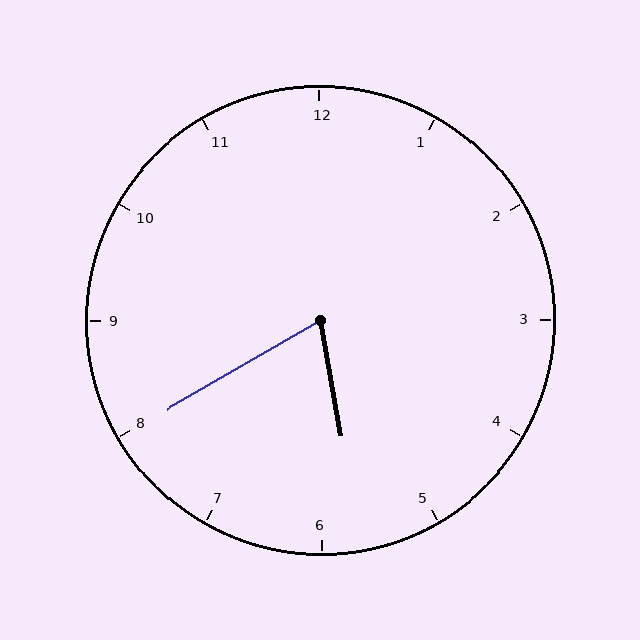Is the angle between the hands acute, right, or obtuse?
It is acute.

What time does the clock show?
5:40.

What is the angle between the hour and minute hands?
Approximately 70 degrees.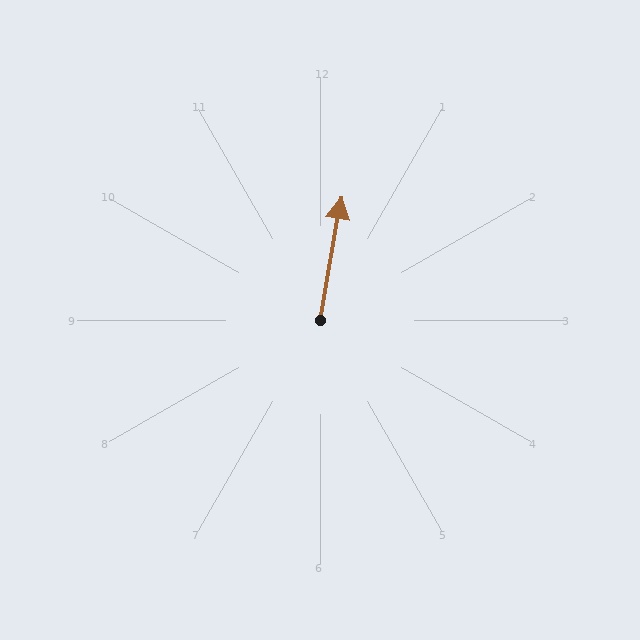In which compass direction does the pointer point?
North.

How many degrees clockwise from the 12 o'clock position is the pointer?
Approximately 10 degrees.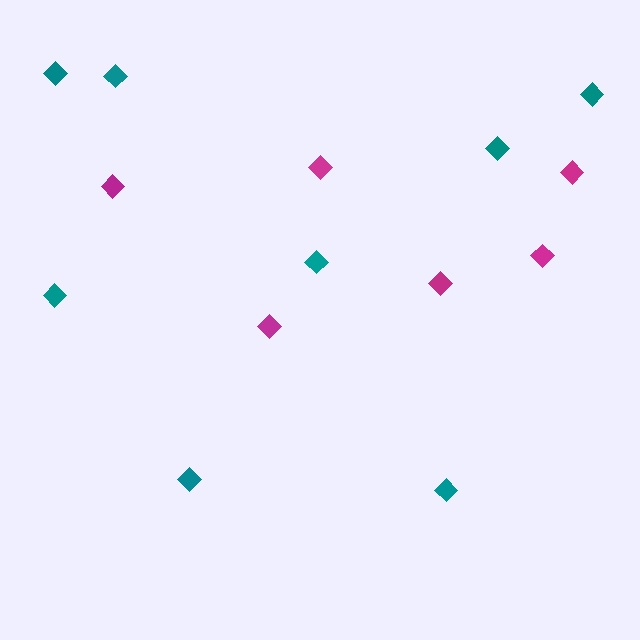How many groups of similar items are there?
There are 2 groups: one group of magenta diamonds (6) and one group of teal diamonds (8).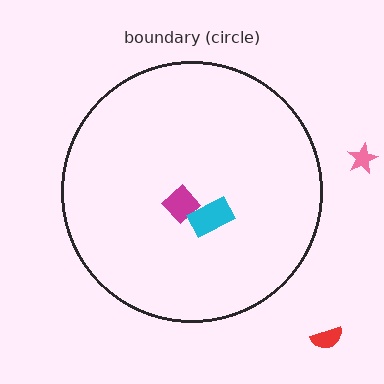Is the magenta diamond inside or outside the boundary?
Inside.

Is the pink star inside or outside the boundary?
Outside.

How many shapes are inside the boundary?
2 inside, 2 outside.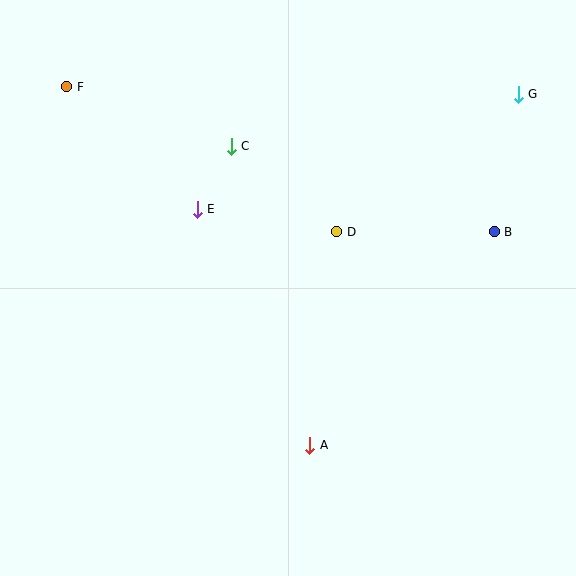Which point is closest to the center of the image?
Point D at (337, 232) is closest to the center.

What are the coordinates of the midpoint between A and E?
The midpoint between A and E is at (254, 327).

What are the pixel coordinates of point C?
Point C is at (231, 146).